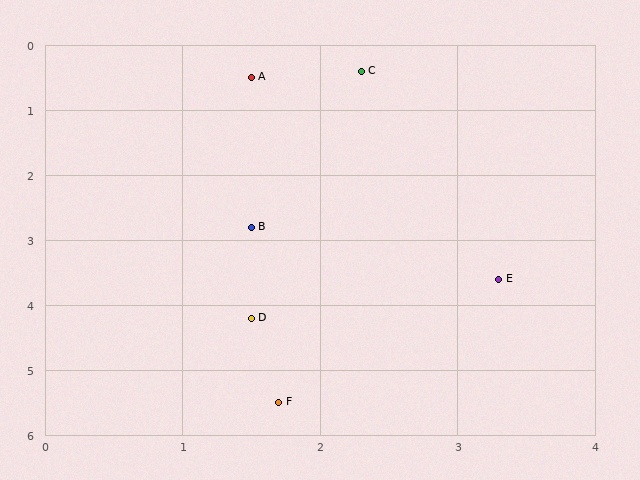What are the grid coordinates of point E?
Point E is at approximately (3.3, 3.6).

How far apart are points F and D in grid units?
Points F and D are about 1.3 grid units apart.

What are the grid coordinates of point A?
Point A is at approximately (1.5, 0.5).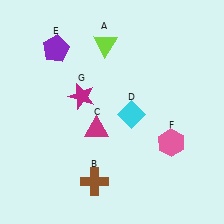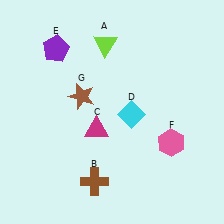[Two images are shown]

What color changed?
The star (G) changed from magenta in Image 1 to brown in Image 2.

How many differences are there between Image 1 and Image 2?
There is 1 difference between the two images.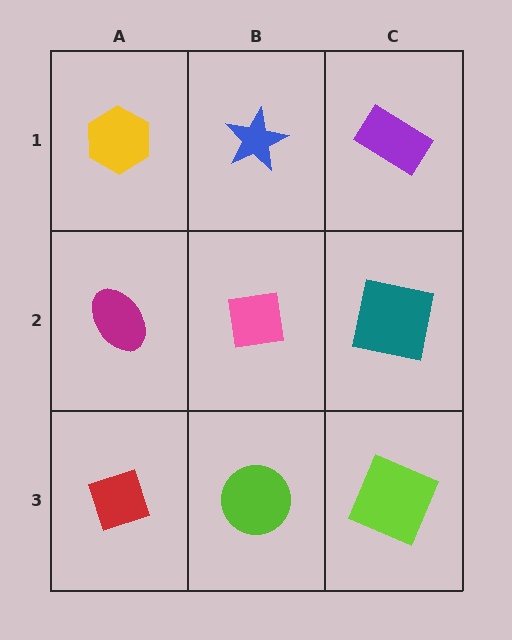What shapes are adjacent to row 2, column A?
A yellow hexagon (row 1, column A), a red diamond (row 3, column A), a pink square (row 2, column B).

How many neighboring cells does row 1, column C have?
2.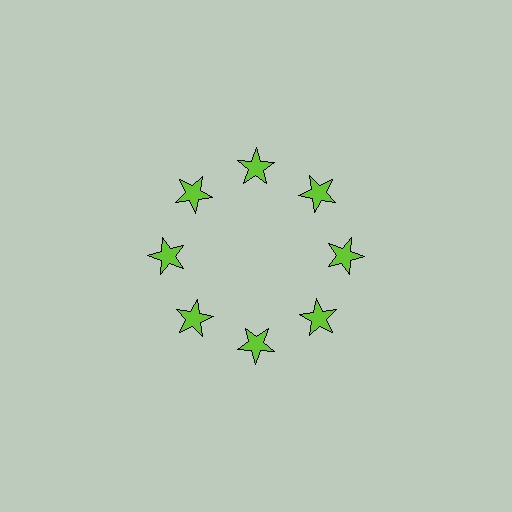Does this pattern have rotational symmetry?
Yes, this pattern has 8-fold rotational symmetry. It looks the same after rotating 45 degrees around the center.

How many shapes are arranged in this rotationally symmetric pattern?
There are 8 shapes, arranged in 8 groups of 1.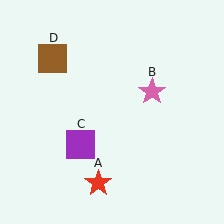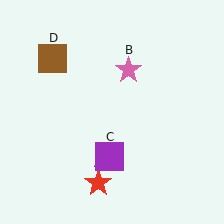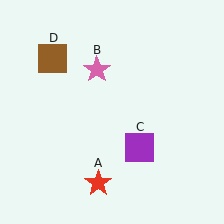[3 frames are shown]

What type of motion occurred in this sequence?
The pink star (object B), purple square (object C) rotated counterclockwise around the center of the scene.